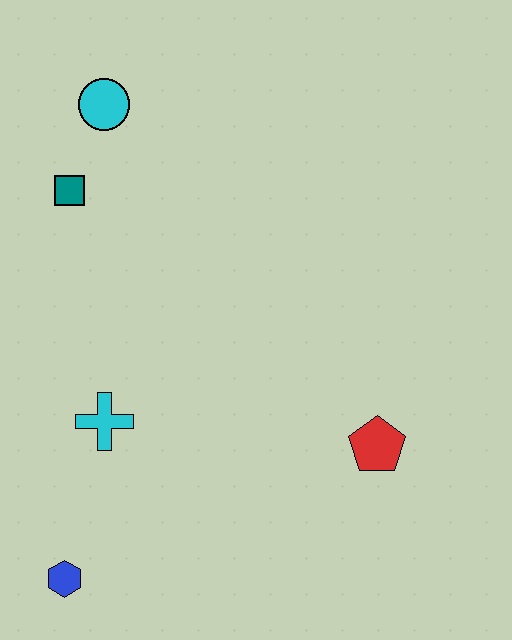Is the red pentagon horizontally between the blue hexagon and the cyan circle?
No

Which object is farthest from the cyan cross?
The cyan circle is farthest from the cyan cross.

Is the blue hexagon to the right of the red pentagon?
No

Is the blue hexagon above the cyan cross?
No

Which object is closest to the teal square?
The cyan circle is closest to the teal square.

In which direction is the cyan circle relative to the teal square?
The cyan circle is above the teal square.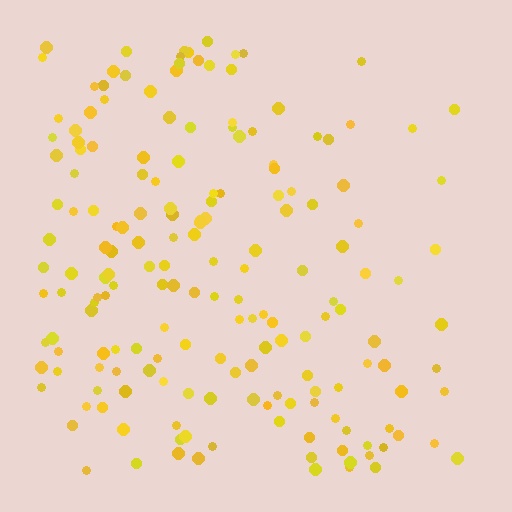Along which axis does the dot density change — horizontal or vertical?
Horizontal.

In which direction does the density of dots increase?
From right to left, with the left side densest.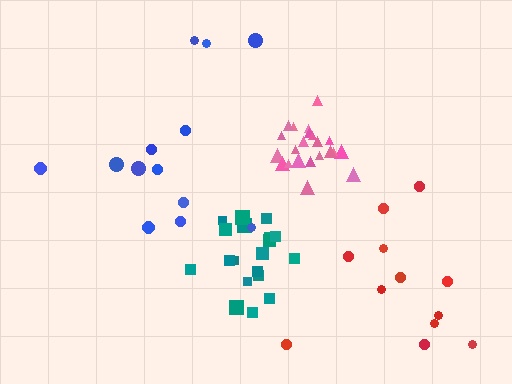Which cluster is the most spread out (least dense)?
Blue.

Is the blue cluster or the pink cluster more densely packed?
Pink.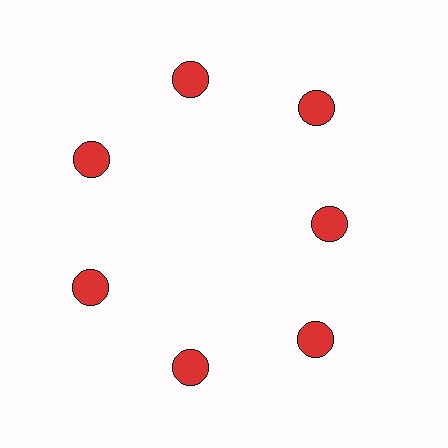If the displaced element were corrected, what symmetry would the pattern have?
It would have 7-fold rotational symmetry — the pattern would map onto itself every 51 degrees.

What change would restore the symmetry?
The symmetry would be restored by moving it outward, back onto the ring so that all 7 circles sit at equal angles and equal distance from the center.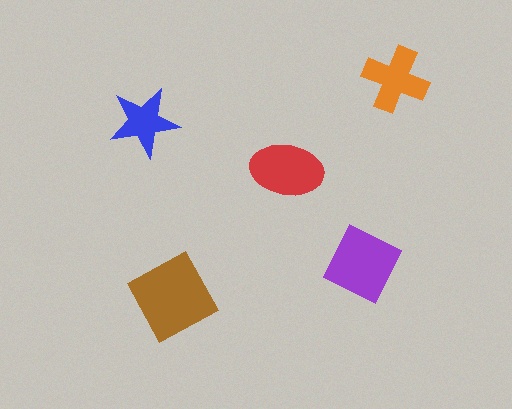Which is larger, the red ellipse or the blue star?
The red ellipse.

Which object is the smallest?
The blue star.